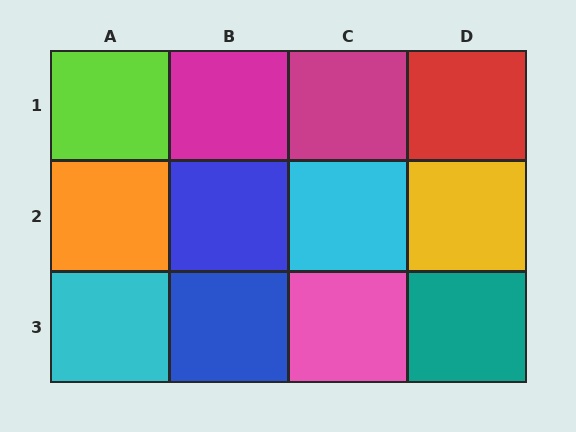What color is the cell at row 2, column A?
Orange.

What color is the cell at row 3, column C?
Pink.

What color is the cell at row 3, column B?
Blue.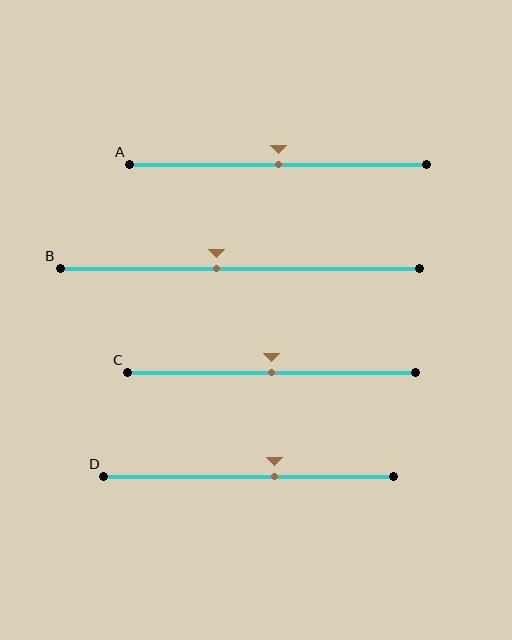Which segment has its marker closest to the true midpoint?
Segment A has its marker closest to the true midpoint.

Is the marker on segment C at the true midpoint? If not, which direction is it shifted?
Yes, the marker on segment C is at the true midpoint.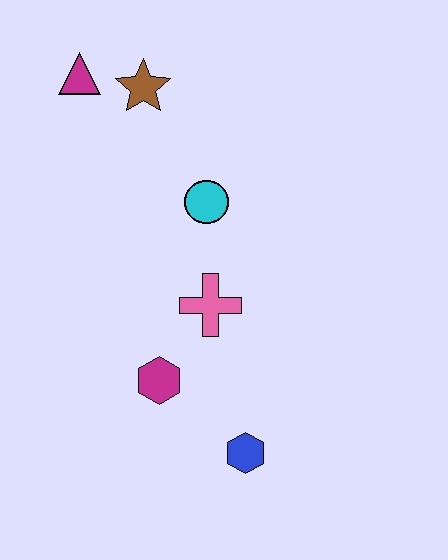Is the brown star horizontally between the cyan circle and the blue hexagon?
No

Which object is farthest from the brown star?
The blue hexagon is farthest from the brown star.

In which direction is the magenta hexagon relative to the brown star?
The magenta hexagon is below the brown star.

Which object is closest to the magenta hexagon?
The pink cross is closest to the magenta hexagon.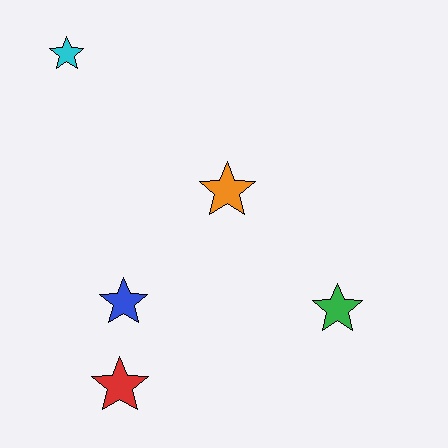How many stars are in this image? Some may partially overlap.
There are 5 stars.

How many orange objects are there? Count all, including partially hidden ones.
There is 1 orange object.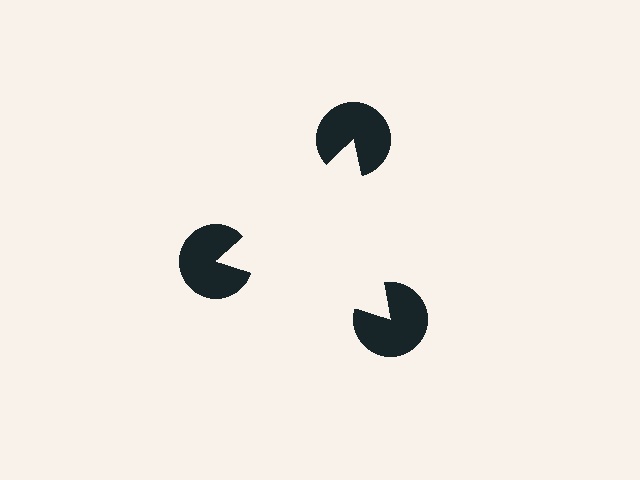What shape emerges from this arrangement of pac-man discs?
An illusory triangle — its edges are inferred from the aligned wedge cuts in the pac-man discs, not physically drawn.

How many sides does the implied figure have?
3 sides.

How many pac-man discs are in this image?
There are 3 — one at each vertex of the illusory triangle.